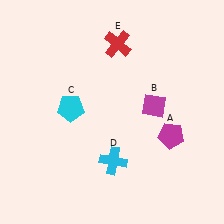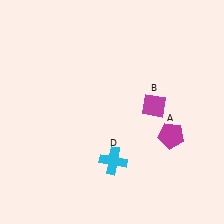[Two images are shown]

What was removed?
The red cross (E), the cyan pentagon (C) were removed in Image 2.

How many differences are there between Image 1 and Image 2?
There are 2 differences between the two images.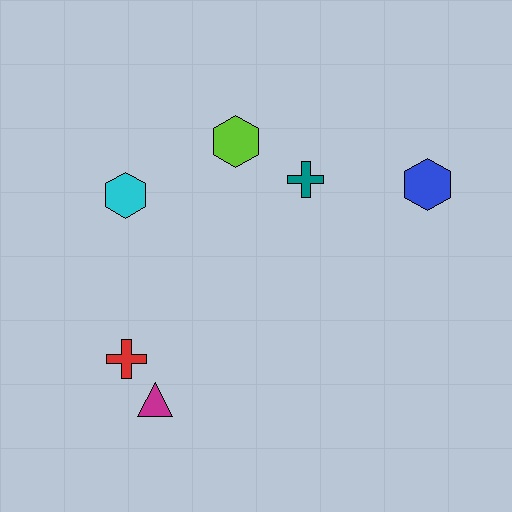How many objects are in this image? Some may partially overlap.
There are 6 objects.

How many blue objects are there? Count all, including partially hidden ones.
There is 1 blue object.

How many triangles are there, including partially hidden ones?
There is 1 triangle.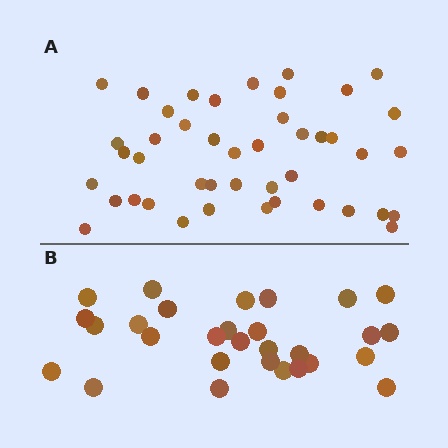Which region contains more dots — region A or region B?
Region A (the top region) has more dots.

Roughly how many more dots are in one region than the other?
Region A has approximately 15 more dots than region B.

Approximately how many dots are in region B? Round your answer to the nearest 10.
About 30 dots. (The exact count is 29, which rounds to 30.)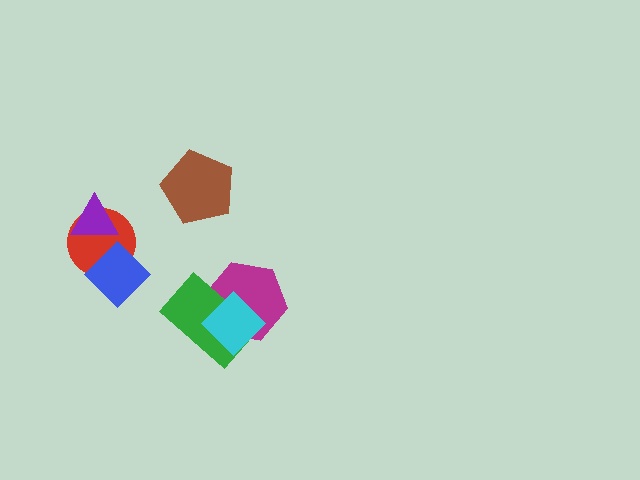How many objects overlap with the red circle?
2 objects overlap with the red circle.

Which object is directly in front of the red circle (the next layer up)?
The purple triangle is directly in front of the red circle.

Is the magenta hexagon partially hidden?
Yes, it is partially covered by another shape.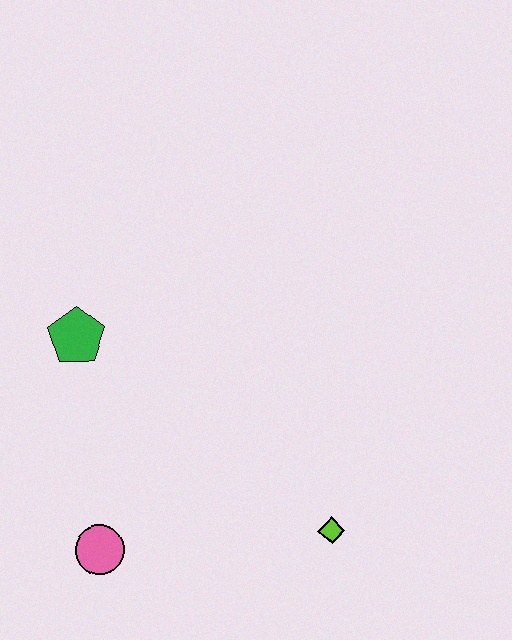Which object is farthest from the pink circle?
The lime diamond is farthest from the pink circle.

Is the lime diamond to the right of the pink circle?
Yes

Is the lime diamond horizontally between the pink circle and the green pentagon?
No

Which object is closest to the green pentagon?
The pink circle is closest to the green pentagon.